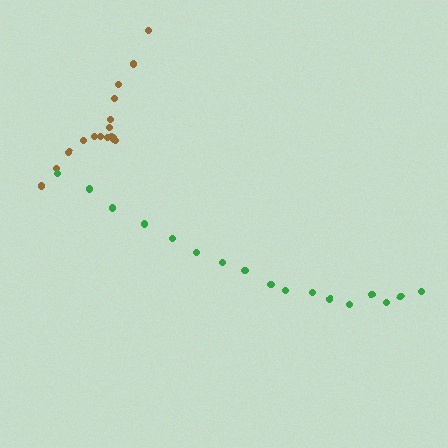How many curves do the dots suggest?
There are 2 distinct paths.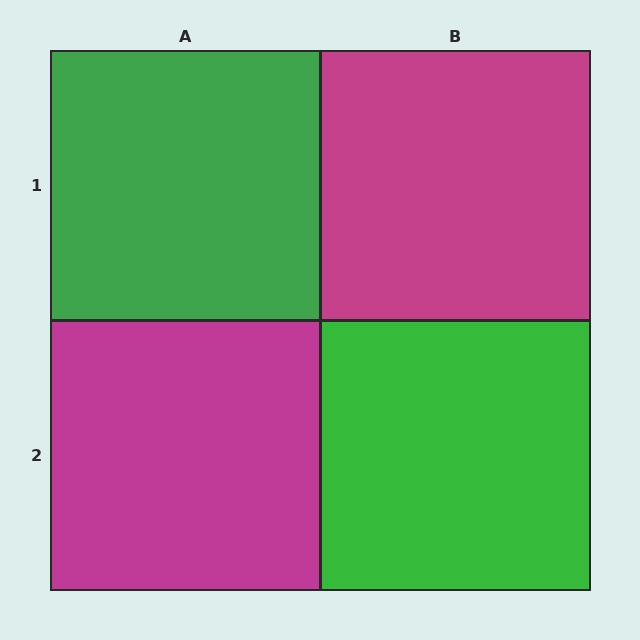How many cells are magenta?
2 cells are magenta.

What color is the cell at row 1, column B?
Magenta.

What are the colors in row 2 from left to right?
Magenta, green.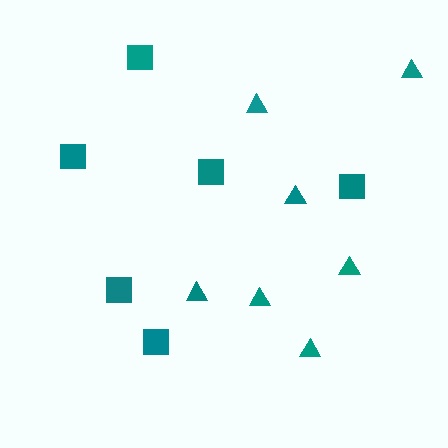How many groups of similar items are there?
There are 2 groups: one group of triangles (7) and one group of squares (6).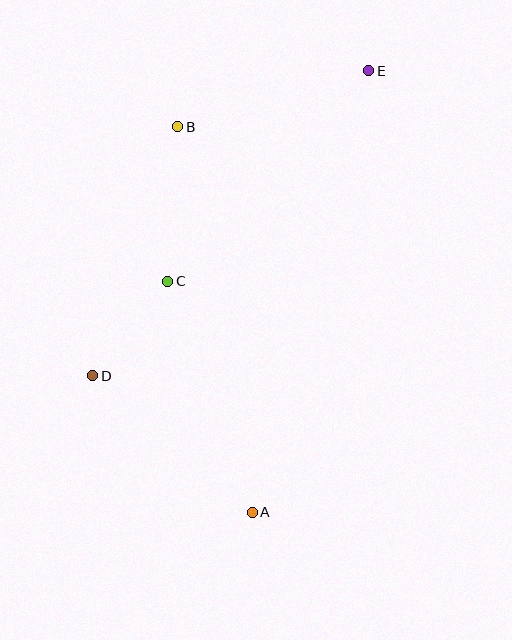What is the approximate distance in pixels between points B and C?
The distance between B and C is approximately 155 pixels.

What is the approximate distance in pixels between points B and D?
The distance between B and D is approximately 263 pixels.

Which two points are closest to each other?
Points C and D are closest to each other.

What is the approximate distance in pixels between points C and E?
The distance between C and E is approximately 291 pixels.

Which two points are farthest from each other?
Points A and E are farthest from each other.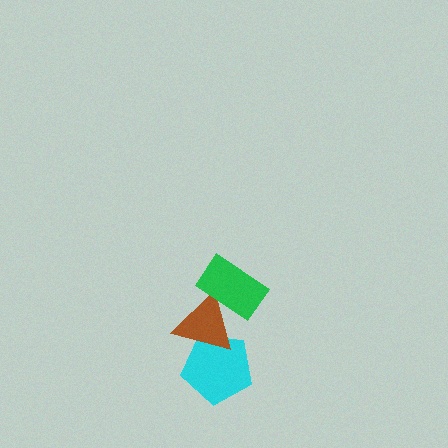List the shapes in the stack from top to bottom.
From top to bottom: the green rectangle, the brown triangle, the cyan pentagon.